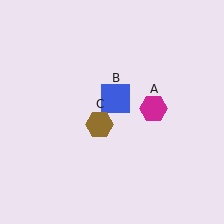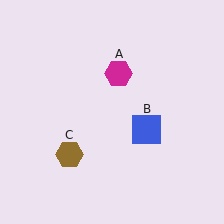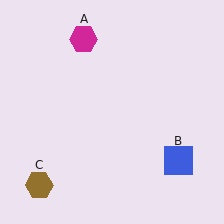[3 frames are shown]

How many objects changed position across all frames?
3 objects changed position: magenta hexagon (object A), blue square (object B), brown hexagon (object C).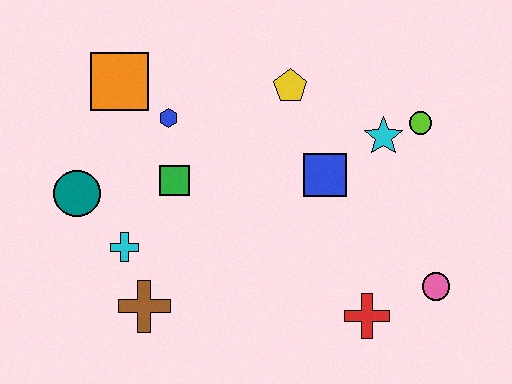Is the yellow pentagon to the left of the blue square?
Yes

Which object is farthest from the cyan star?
The teal circle is farthest from the cyan star.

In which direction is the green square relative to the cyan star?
The green square is to the left of the cyan star.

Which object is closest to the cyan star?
The lime circle is closest to the cyan star.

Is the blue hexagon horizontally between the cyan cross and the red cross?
Yes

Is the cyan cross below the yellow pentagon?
Yes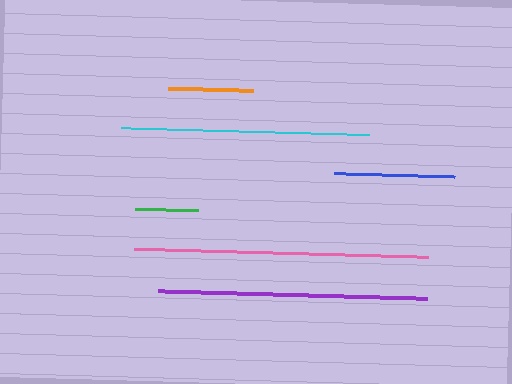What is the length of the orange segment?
The orange segment is approximately 84 pixels long.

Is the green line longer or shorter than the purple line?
The purple line is longer than the green line.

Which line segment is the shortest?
The green line is the shortest at approximately 62 pixels.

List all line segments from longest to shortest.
From longest to shortest: pink, purple, cyan, blue, orange, green.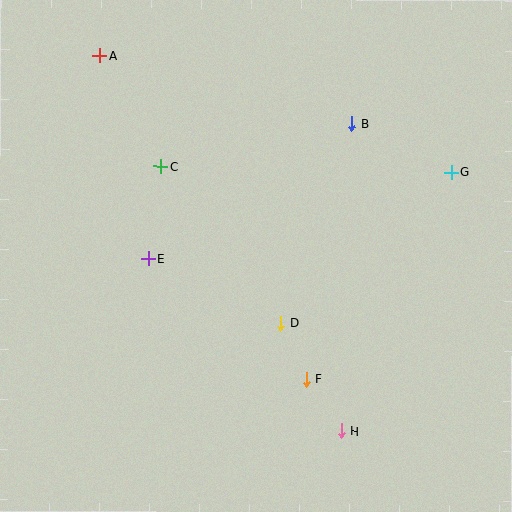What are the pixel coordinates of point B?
Point B is at (352, 124).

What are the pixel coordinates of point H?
Point H is at (341, 431).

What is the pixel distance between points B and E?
The distance between B and E is 244 pixels.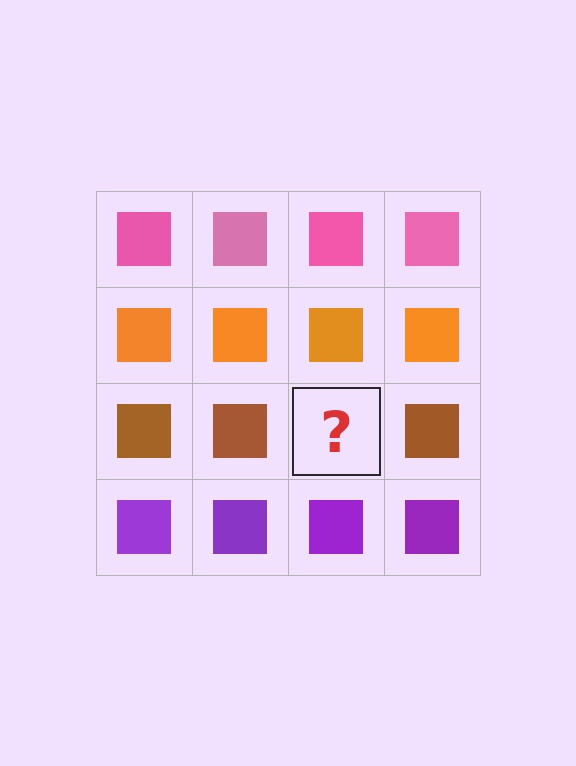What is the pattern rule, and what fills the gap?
The rule is that each row has a consistent color. The gap should be filled with a brown square.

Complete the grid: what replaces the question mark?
The question mark should be replaced with a brown square.